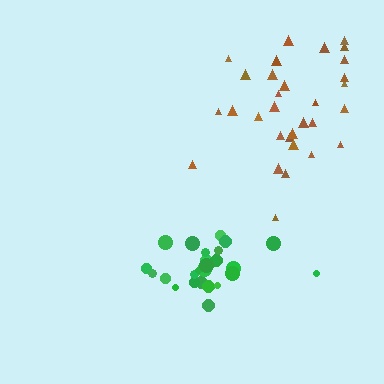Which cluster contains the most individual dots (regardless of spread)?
Brown (31).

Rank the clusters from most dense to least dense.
green, brown.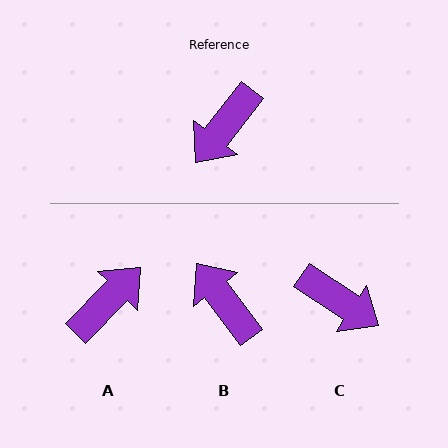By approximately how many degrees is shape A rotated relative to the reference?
Approximately 174 degrees counter-clockwise.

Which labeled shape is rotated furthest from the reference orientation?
A, about 174 degrees away.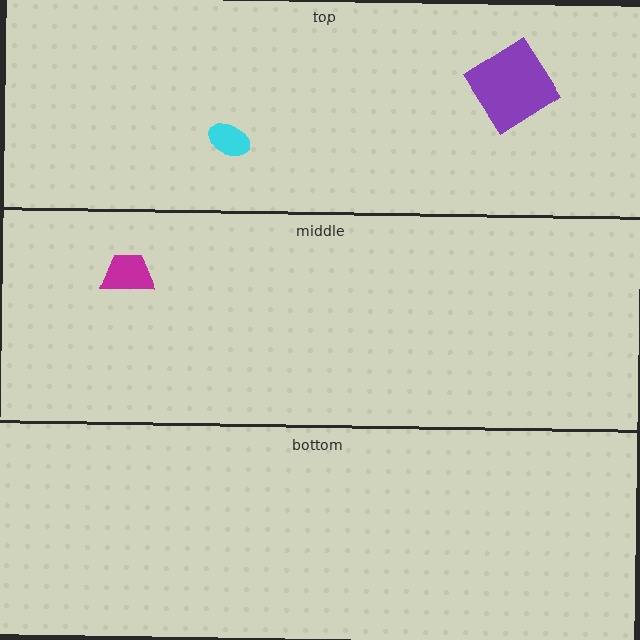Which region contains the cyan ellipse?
The top region.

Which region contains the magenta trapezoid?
The middle region.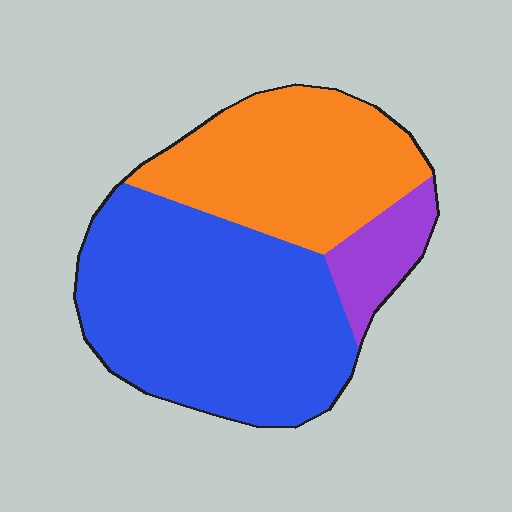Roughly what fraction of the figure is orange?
Orange covers 35% of the figure.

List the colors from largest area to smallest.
From largest to smallest: blue, orange, purple.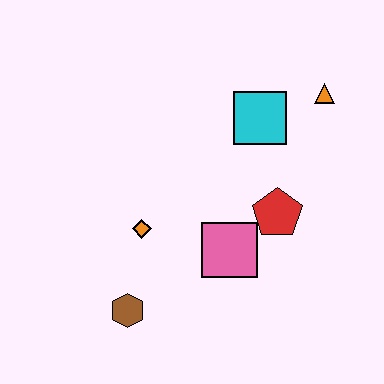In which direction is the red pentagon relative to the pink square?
The red pentagon is to the right of the pink square.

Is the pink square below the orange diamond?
Yes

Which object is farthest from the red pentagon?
The brown hexagon is farthest from the red pentagon.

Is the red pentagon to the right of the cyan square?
Yes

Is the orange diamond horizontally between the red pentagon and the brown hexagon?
Yes